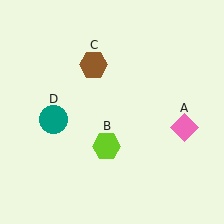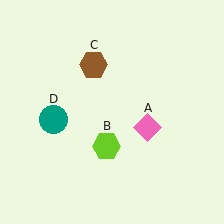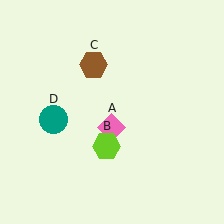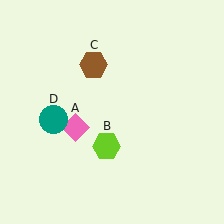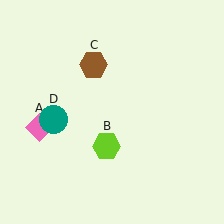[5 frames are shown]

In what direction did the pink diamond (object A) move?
The pink diamond (object A) moved left.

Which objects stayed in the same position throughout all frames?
Lime hexagon (object B) and brown hexagon (object C) and teal circle (object D) remained stationary.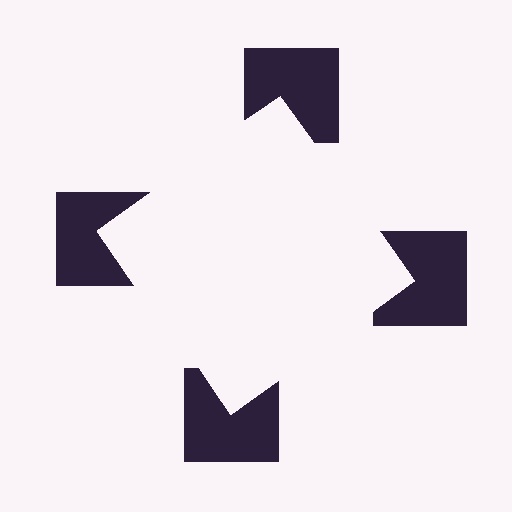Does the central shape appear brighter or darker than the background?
It typically appears slightly brighter than the background, even though no actual brightness change is drawn.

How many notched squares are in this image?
There are 4 — one at each vertex of the illusory square.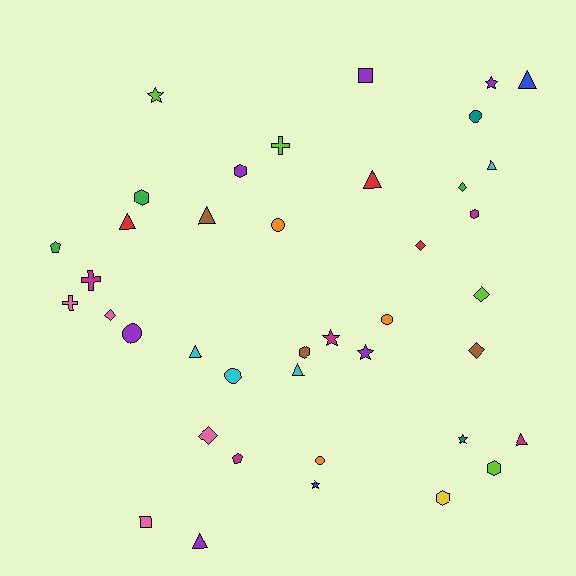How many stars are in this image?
There are 6 stars.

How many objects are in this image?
There are 40 objects.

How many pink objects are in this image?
There are 4 pink objects.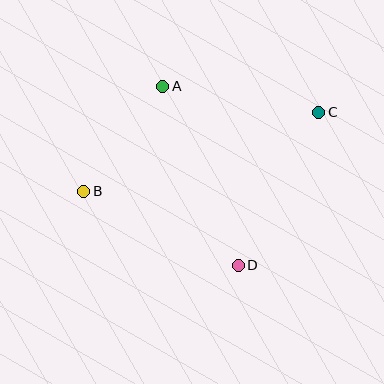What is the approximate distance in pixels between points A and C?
The distance between A and C is approximately 158 pixels.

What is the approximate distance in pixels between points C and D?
The distance between C and D is approximately 173 pixels.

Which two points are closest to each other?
Points A and B are closest to each other.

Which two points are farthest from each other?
Points B and C are farthest from each other.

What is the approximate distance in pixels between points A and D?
The distance between A and D is approximately 194 pixels.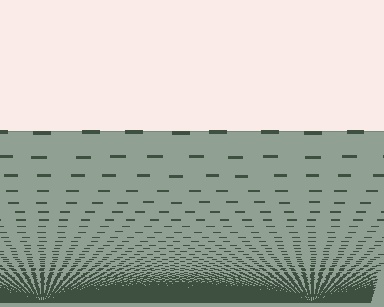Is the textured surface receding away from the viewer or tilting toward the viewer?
The surface appears to tilt toward the viewer. Texture elements get larger and sparser toward the top.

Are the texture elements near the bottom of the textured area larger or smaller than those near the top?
Smaller. The gradient is inverted — elements near the bottom are smaller and denser.